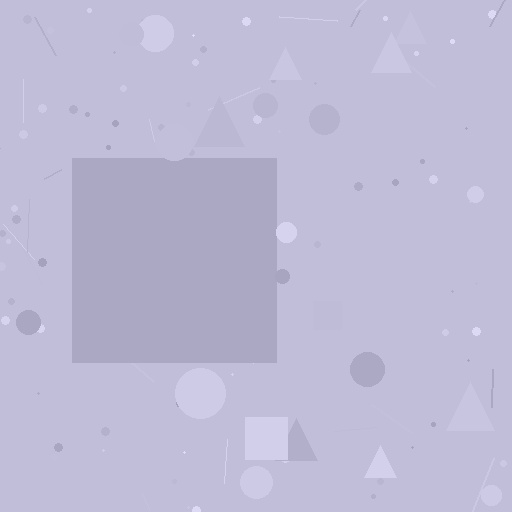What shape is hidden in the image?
A square is hidden in the image.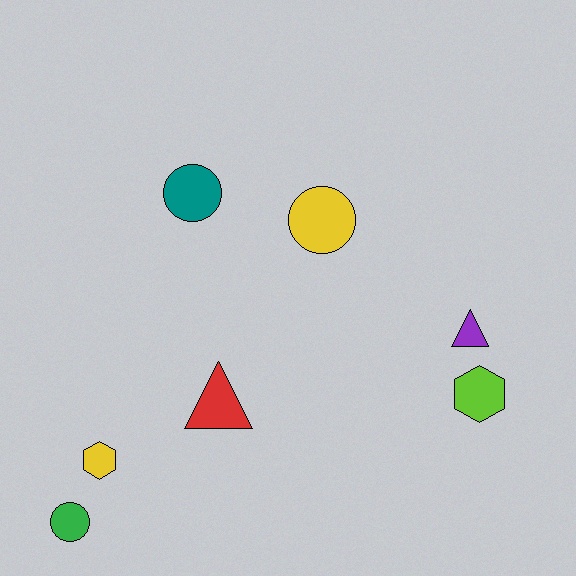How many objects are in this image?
There are 7 objects.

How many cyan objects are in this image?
There are no cyan objects.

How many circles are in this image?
There are 3 circles.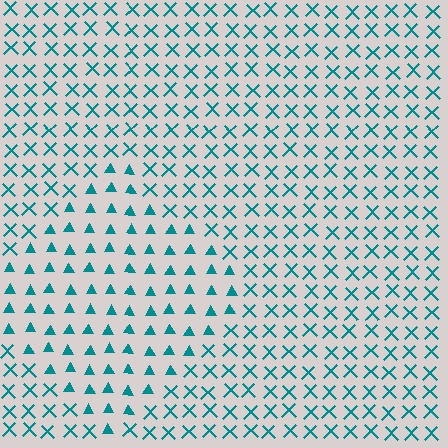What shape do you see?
I see a diamond.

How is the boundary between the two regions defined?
The boundary is defined by a change in element shape: triangles inside vs. X marks outside. All elements share the same color and spacing.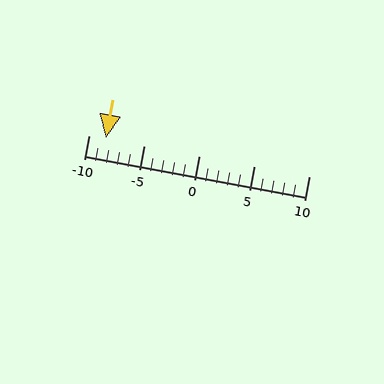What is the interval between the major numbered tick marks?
The major tick marks are spaced 5 units apart.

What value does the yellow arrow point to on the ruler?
The yellow arrow points to approximately -8.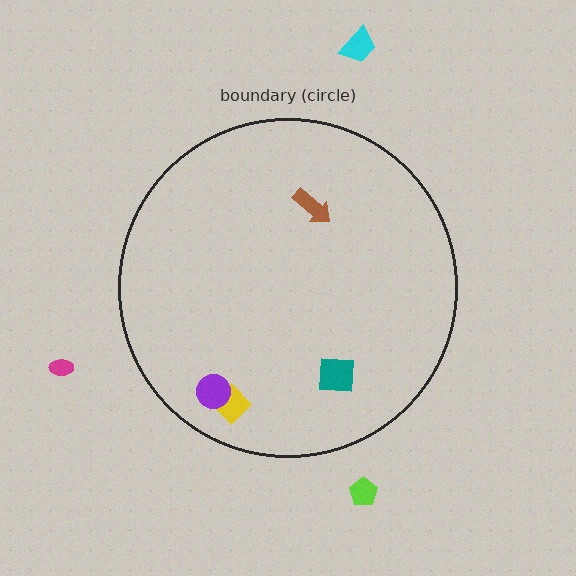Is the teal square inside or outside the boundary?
Inside.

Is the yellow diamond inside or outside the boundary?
Inside.